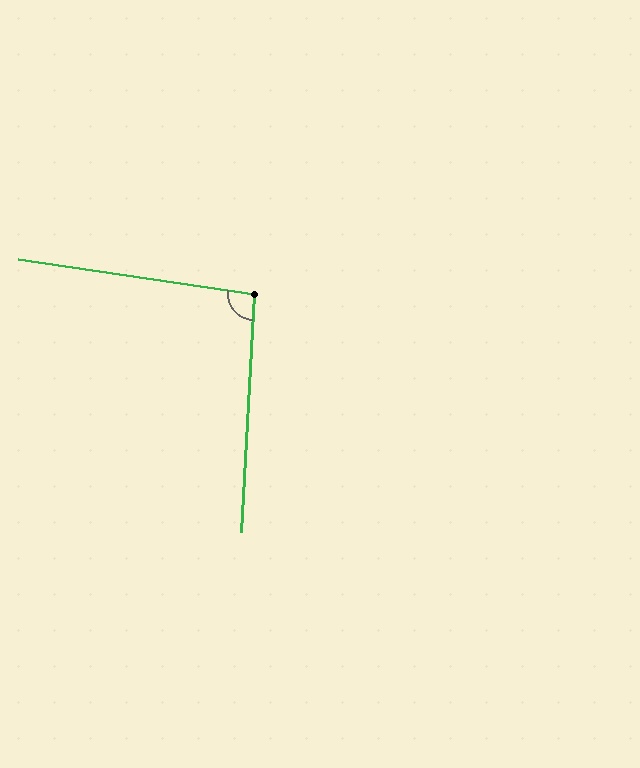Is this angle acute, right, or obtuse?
It is obtuse.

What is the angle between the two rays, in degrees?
Approximately 95 degrees.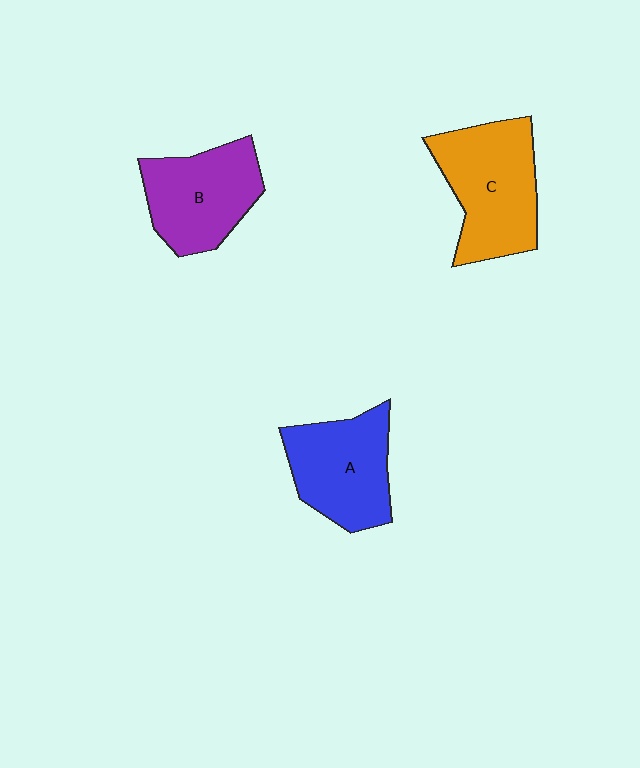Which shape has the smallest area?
Shape B (purple).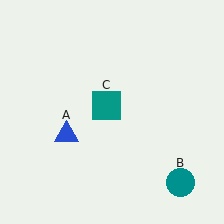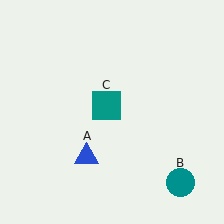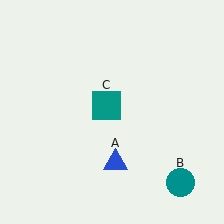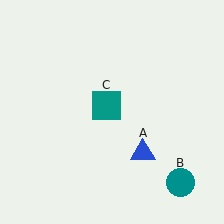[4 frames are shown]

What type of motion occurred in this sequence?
The blue triangle (object A) rotated counterclockwise around the center of the scene.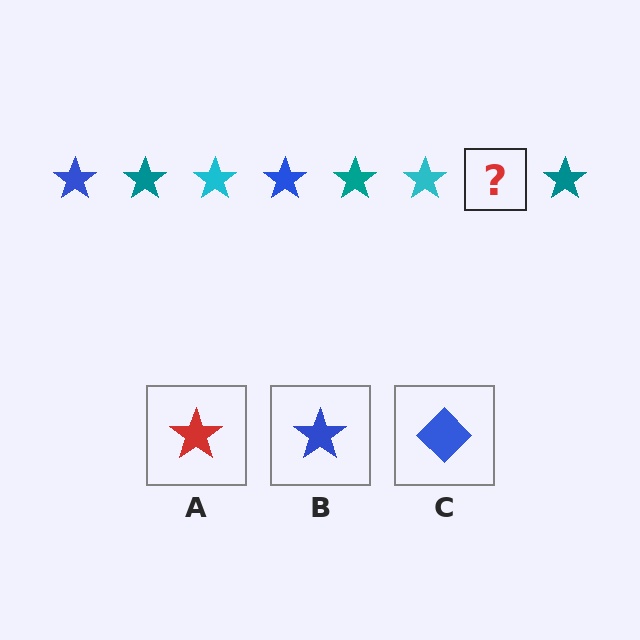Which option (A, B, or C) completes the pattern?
B.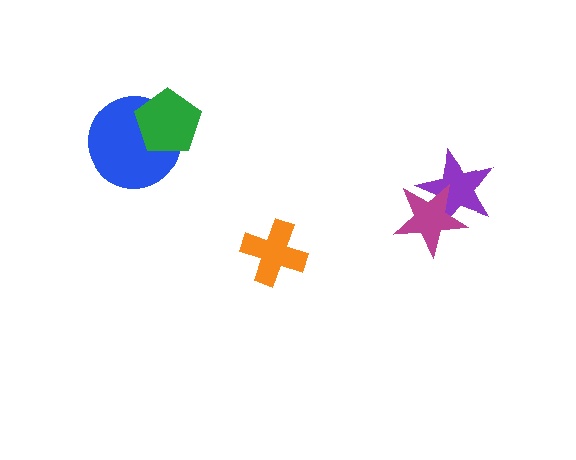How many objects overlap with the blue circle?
1 object overlaps with the blue circle.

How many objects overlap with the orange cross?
0 objects overlap with the orange cross.